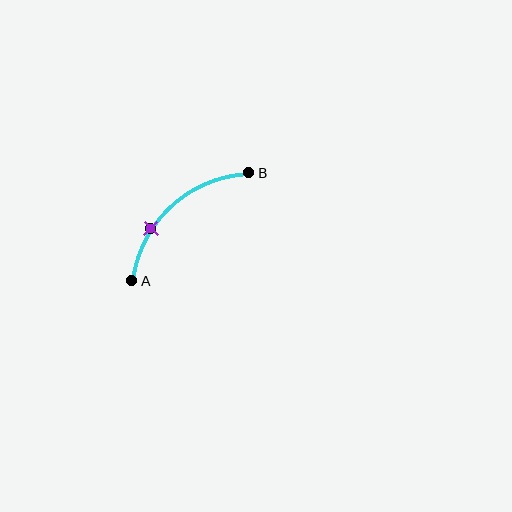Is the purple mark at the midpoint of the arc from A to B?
No. The purple mark lies on the arc but is closer to endpoint A. The arc midpoint would be at the point on the curve equidistant along the arc from both A and B.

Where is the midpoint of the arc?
The arc midpoint is the point on the curve farthest from the straight line joining A and B. It sits above and to the left of that line.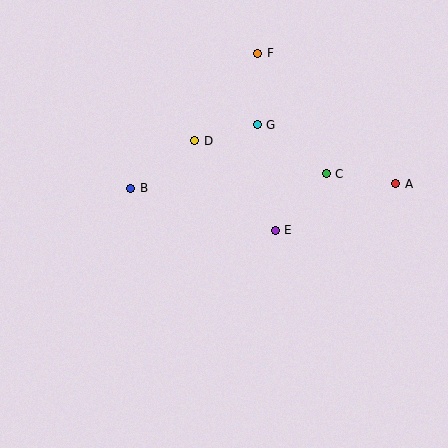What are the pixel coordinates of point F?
Point F is at (258, 53).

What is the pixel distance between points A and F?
The distance between A and F is 190 pixels.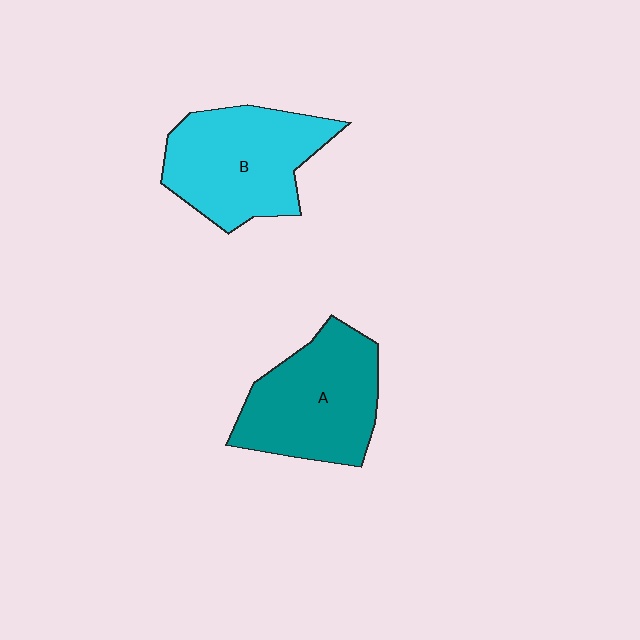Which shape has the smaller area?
Shape A (teal).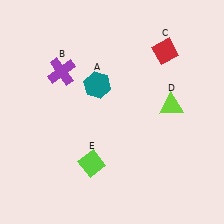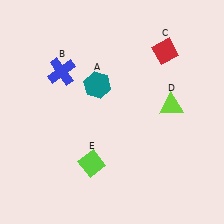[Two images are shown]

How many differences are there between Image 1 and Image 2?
There is 1 difference between the two images.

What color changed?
The cross (B) changed from purple in Image 1 to blue in Image 2.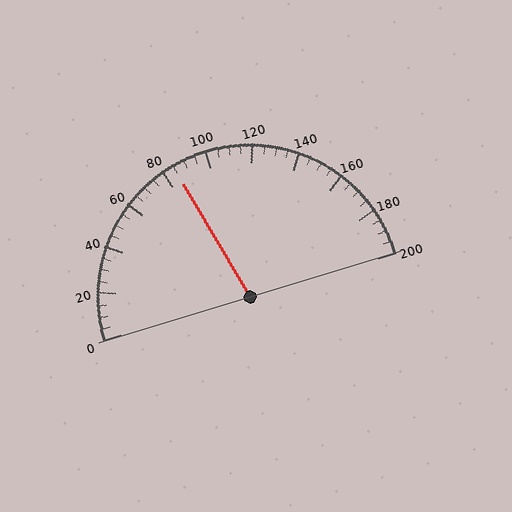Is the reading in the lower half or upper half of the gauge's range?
The reading is in the lower half of the range (0 to 200).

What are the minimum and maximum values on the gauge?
The gauge ranges from 0 to 200.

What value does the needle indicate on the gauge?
The needle indicates approximately 85.